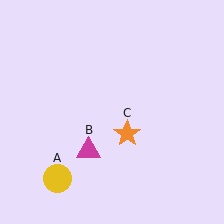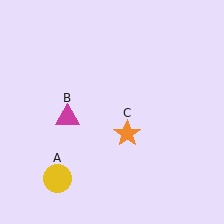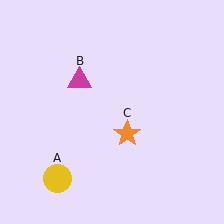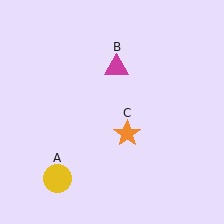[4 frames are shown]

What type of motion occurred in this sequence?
The magenta triangle (object B) rotated clockwise around the center of the scene.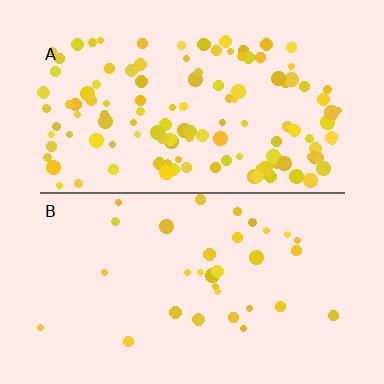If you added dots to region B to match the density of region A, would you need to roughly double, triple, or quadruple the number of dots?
Approximately quadruple.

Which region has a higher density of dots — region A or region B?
A (the top).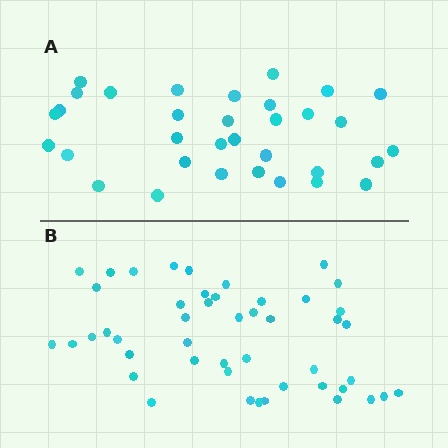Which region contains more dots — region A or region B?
Region B (the bottom region) has more dots.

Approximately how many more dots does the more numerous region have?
Region B has approximately 15 more dots than region A.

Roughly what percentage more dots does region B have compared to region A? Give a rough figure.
About 40% more.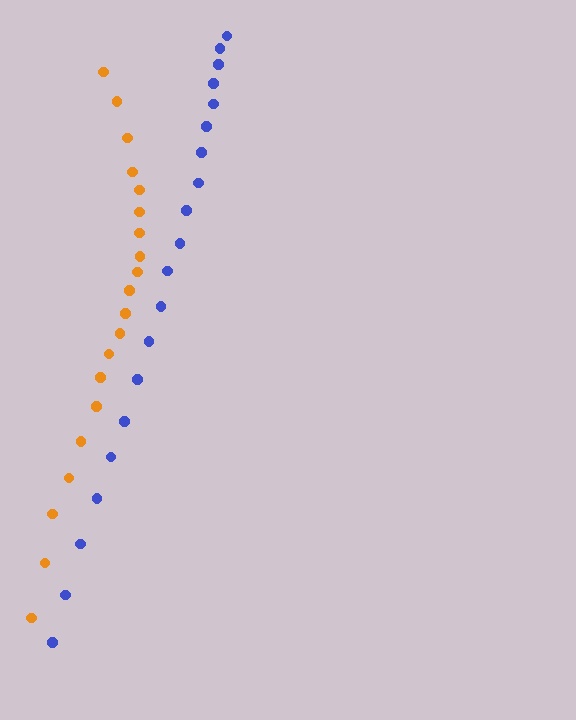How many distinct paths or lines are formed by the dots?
There are 2 distinct paths.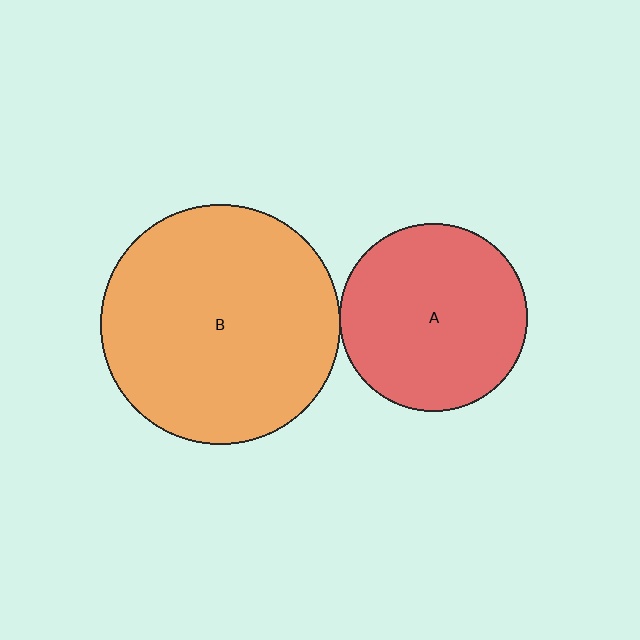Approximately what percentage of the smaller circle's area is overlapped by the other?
Approximately 5%.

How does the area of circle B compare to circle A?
Approximately 1.6 times.